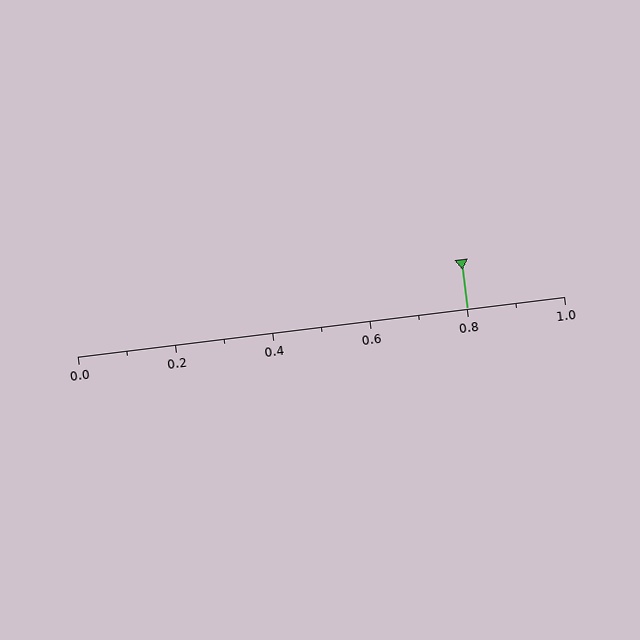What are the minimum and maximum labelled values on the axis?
The axis runs from 0.0 to 1.0.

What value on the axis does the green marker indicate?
The marker indicates approximately 0.8.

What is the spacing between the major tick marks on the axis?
The major ticks are spaced 0.2 apart.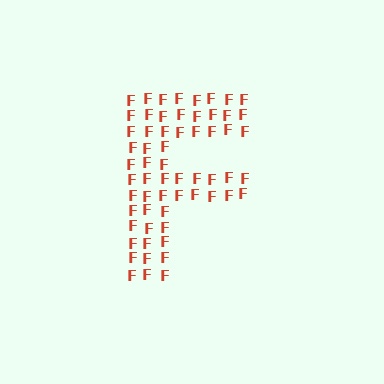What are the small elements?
The small elements are letter F's.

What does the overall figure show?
The overall figure shows the letter F.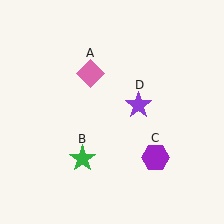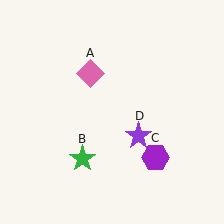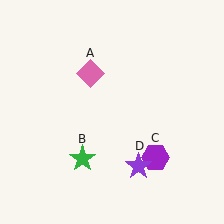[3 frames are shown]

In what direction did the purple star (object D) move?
The purple star (object D) moved down.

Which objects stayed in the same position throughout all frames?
Pink diamond (object A) and green star (object B) and purple hexagon (object C) remained stationary.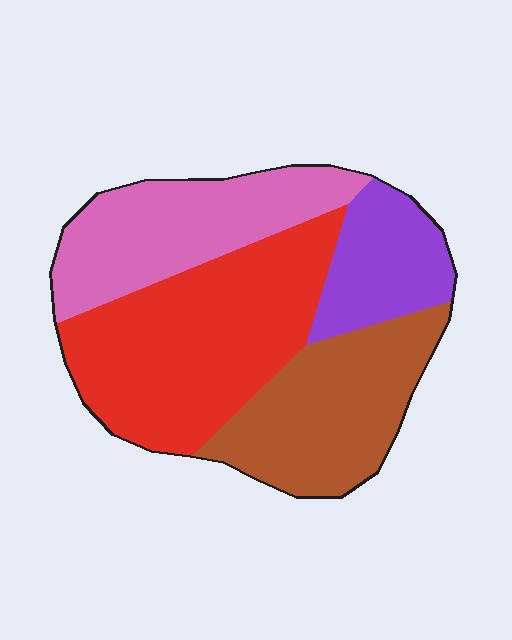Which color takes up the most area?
Red, at roughly 35%.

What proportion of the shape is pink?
Pink takes up about one quarter (1/4) of the shape.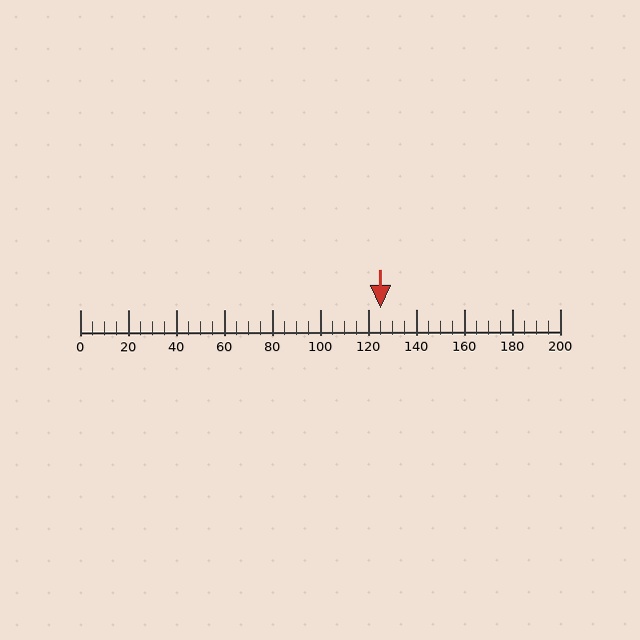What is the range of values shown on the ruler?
The ruler shows values from 0 to 200.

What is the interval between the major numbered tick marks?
The major tick marks are spaced 20 units apart.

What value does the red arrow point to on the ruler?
The red arrow points to approximately 125.